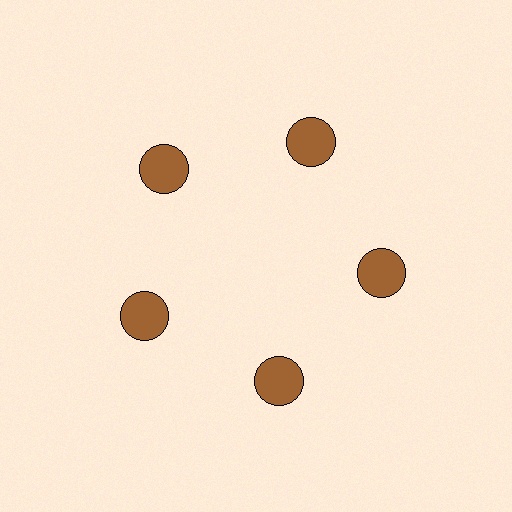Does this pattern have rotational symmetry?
Yes, this pattern has 5-fold rotational symmetry. It looks the same after rotating 72 degrees around the center.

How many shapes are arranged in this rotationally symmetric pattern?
There are 5 shapes, arranged in 5 groups of 1.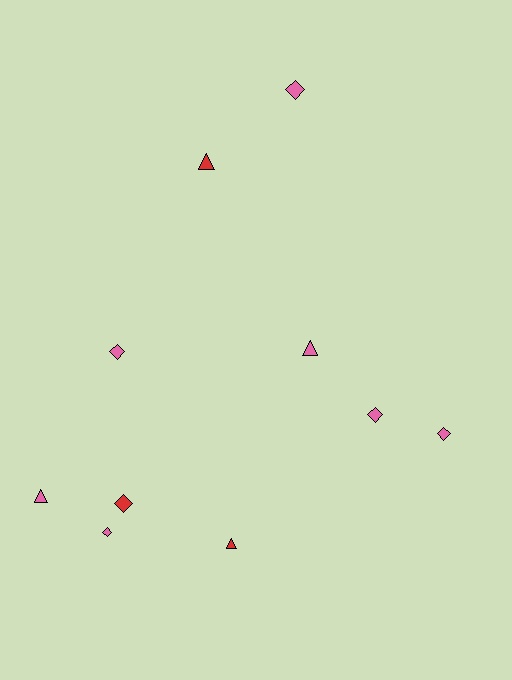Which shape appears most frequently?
Diamond, with 6 objects.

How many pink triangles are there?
There are 2 pink triangles.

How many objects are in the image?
There are 10 objects.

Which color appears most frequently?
Pink, with 7 objects.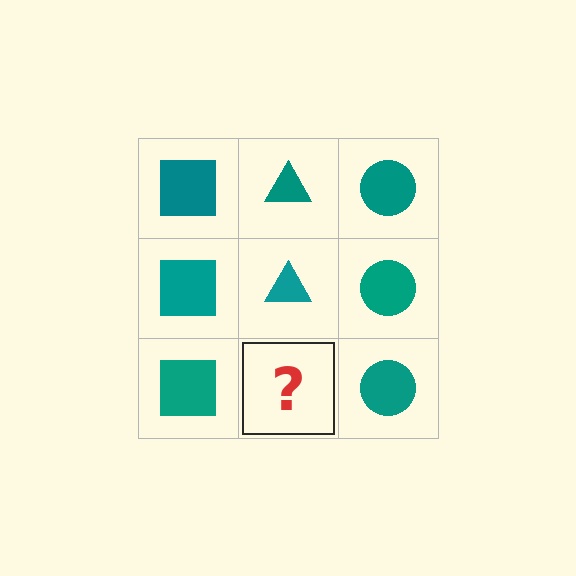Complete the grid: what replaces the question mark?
The question mark should be replaced with a teal triangle.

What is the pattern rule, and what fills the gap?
The rule is that each column has a consistent shape. The gap should be filled with a teal triangle.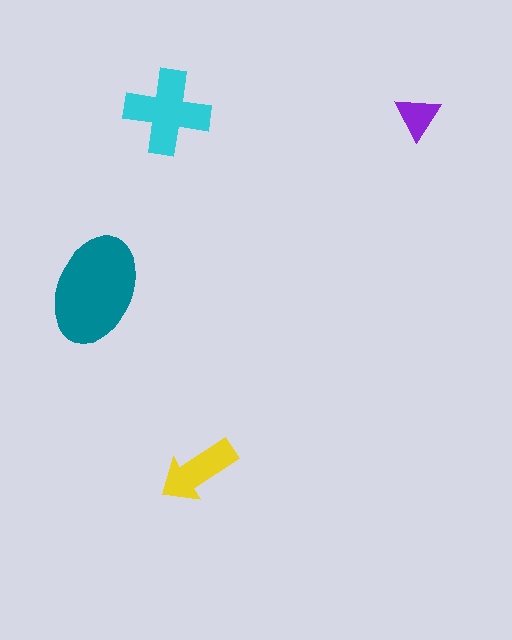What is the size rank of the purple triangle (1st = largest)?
4th.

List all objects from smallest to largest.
The purple triangle, the yellow arrow, the cyan cross, the teal ellipse.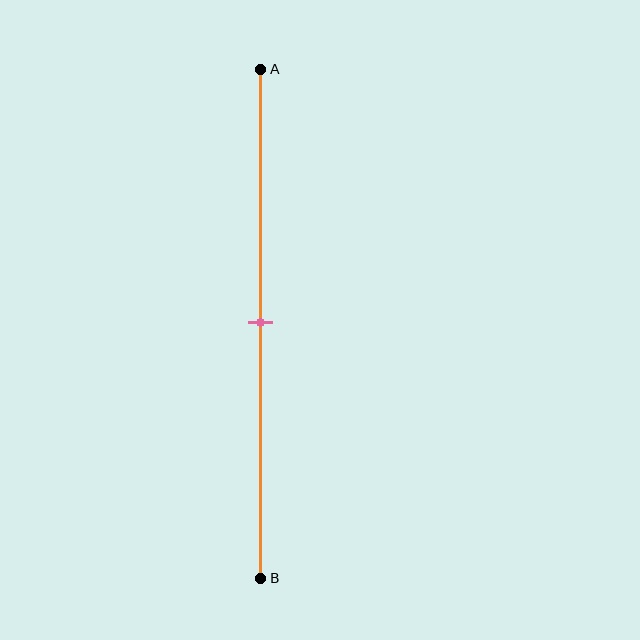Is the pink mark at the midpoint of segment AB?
Yes, the mark is approximately at the midpoint.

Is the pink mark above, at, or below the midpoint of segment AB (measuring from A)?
The pink mark is approximately at the midpoint of segment AB.